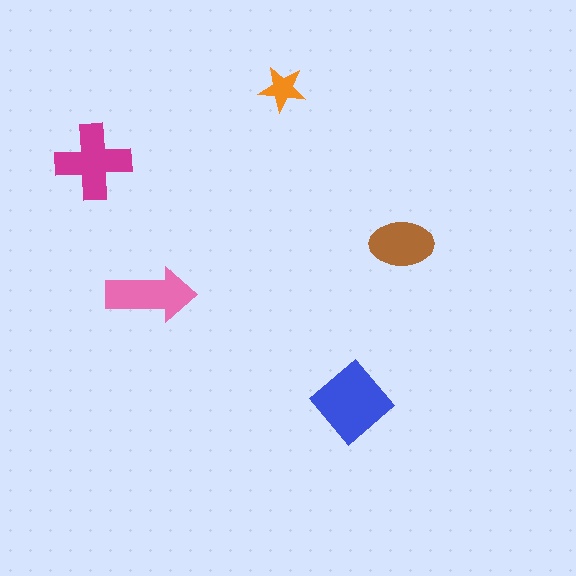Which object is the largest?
The blue diamond.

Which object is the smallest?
The orange star.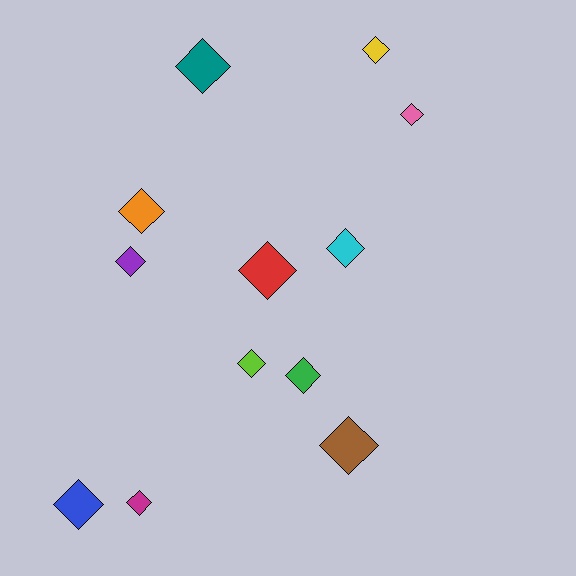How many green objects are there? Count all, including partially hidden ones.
There is 1 green object.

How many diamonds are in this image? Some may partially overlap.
There are 12 diamonds.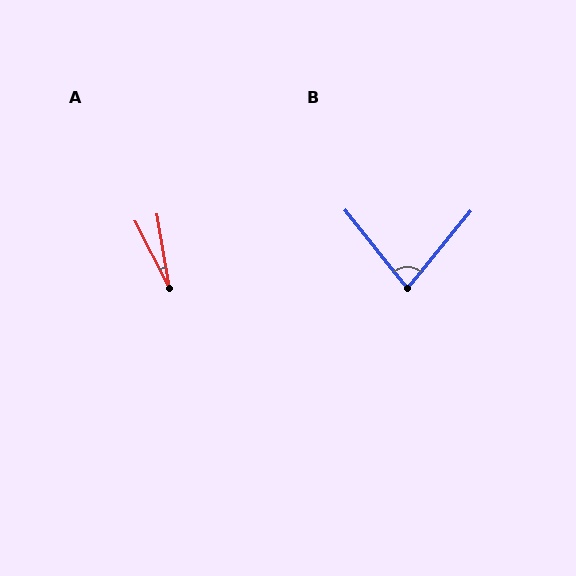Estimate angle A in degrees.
Approximately 18 degrees.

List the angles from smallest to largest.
A (18°), B (78°).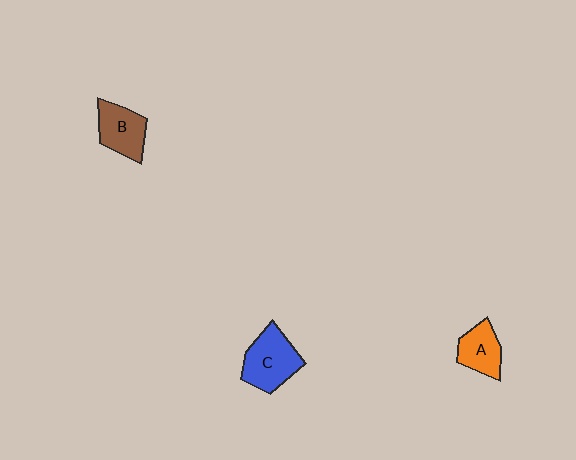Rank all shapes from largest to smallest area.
From largest to smallest: C (blue), B (brown), A (orange).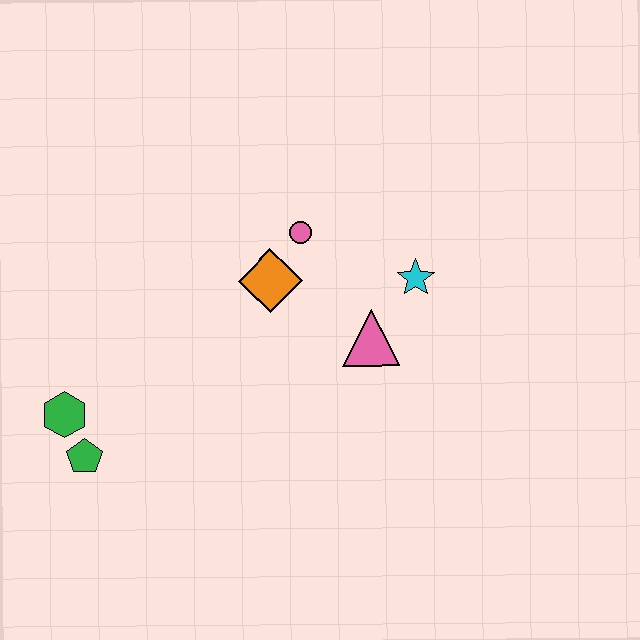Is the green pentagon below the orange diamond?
Yes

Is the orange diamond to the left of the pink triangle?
Yes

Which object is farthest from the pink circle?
The green pentagon is farthest from the pink circle.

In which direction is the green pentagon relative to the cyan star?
The green pentagon is to the left of the cyan star.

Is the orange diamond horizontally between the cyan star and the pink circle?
No